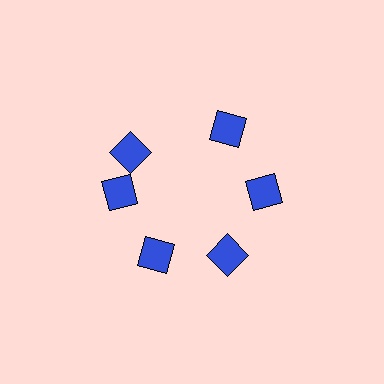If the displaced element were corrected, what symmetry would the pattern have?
It would have 6-fold rotational symmetry — the pattern would map onto itself every 60 degrees.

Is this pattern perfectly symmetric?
No. The 6 blue diamonds are arranged in a ring, but one element near the 11 o'clock position is rotated out of alignment along the ring, breaking the 6-fold rotational symmetry.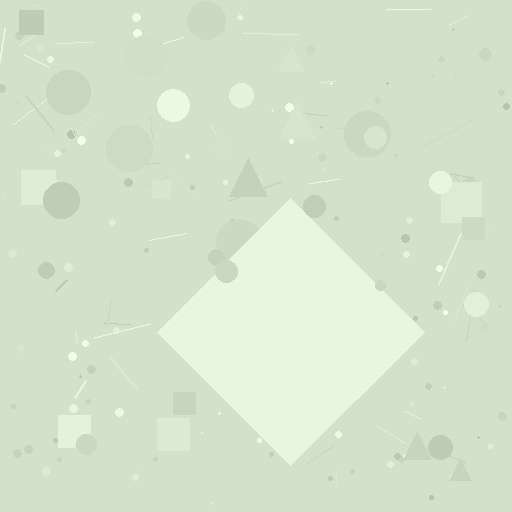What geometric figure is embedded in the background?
A diamond is embedded in the background.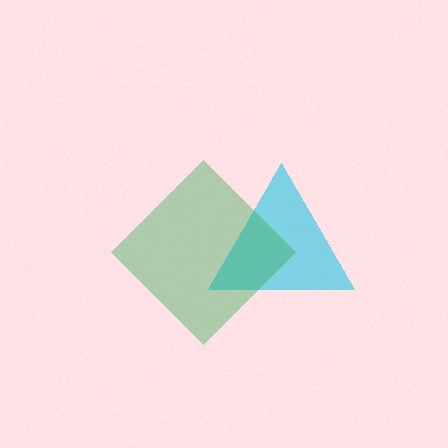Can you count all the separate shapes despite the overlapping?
Yes, there are 2 separate shapes.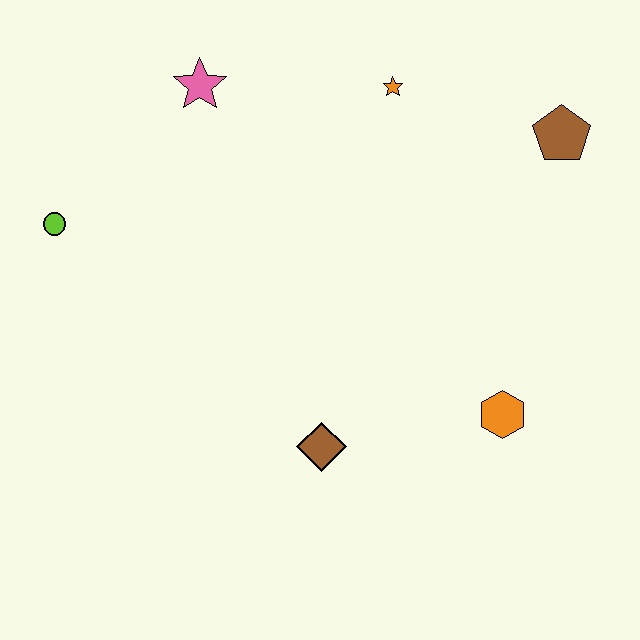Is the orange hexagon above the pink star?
No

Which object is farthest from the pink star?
The orange hexagon is farthest from the pink star.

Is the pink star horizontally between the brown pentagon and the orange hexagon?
No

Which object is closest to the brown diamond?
The orange hexagon is closest to the brown diamond.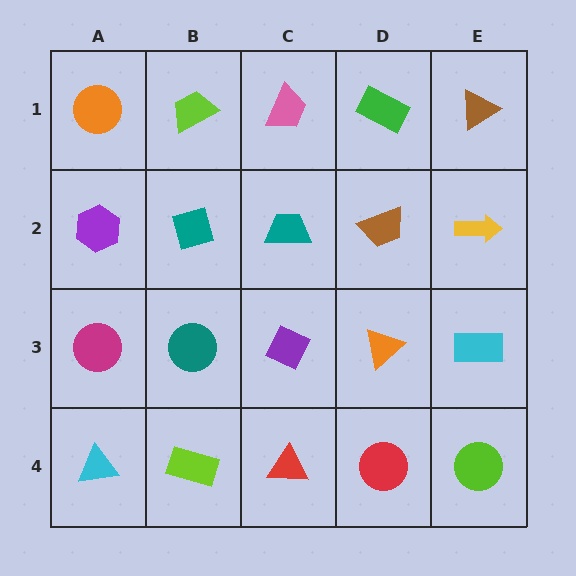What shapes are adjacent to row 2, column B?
A lime trapezoid (row 1, column B), a teal circle (row 3, column B), a purple hexagon (row 2, column A), a teal trapezoid (row 2, column C).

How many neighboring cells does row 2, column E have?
3.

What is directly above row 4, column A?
A magenta circle.